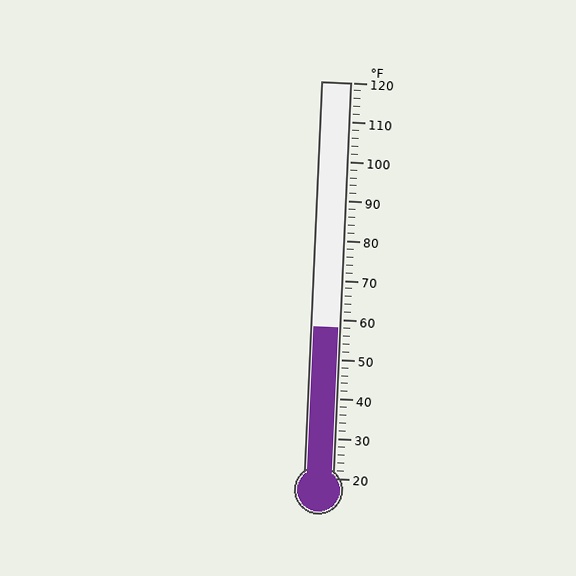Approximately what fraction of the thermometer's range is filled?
The thermometer is filled to approximately 40% of its range.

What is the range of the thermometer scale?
The thermometer scale ranges from 20°F to 120°F.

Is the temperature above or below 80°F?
The temperature is below 80°F.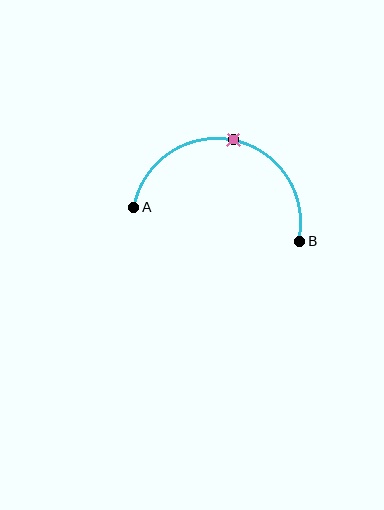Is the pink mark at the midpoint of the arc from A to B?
Yes. The pink mark lies on the arc at equal arc-length from both A and B — it is the arc midpoint.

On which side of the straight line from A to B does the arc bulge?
The arc bulges above the straight line connecting A and B.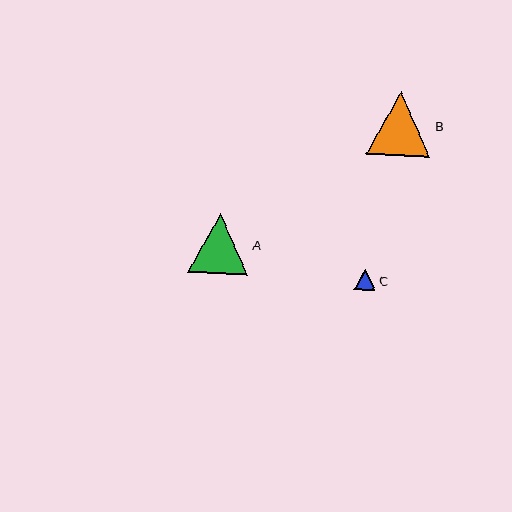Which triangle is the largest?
Triangle B is the largest with a size of approximately 64 pixels.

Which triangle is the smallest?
Triangle C is the smallest with a size of approximately 21 pixels.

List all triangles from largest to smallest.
From largest to smallest: B, A, C.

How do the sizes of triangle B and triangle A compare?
Triangle B and triangle A are approximately the same size.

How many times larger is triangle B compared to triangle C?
Triangle B is approximately 3.0 times the size of triangle C.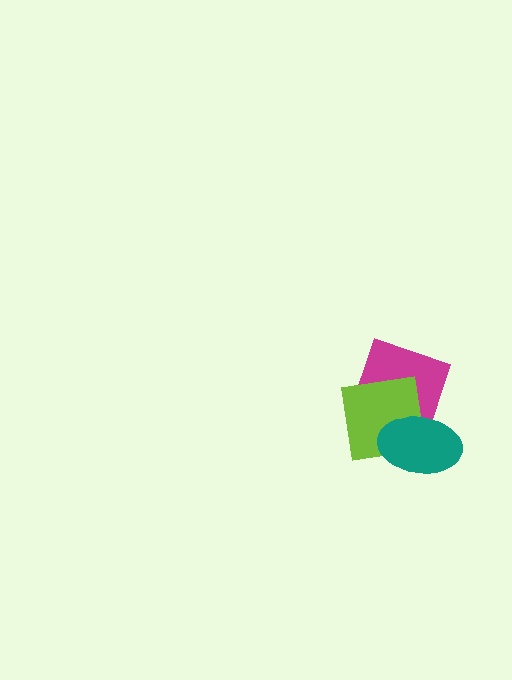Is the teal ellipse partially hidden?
No, no other shape covers it.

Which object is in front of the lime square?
The teal ellipse is in front of the lime square.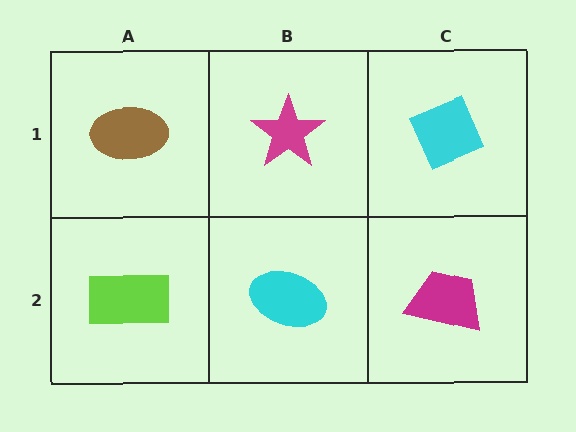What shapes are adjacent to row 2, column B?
A magenta star (row 1, column B), a lime rectangle (row 2, column A), a magenta trapezoid (row 2, column C).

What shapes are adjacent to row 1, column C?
A magenta trapezoid (row 2, column C), a magenta star (row 1, column B).